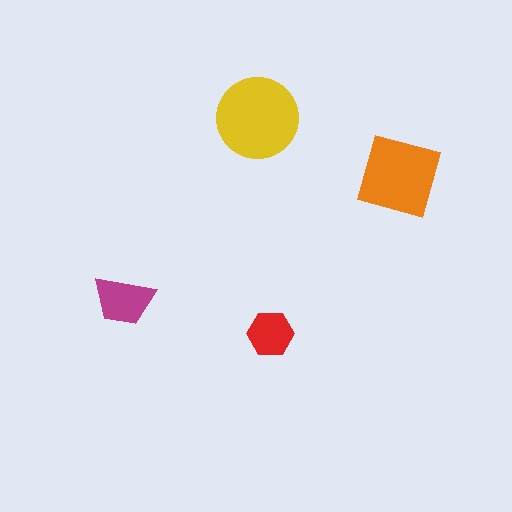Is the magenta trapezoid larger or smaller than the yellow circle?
Smaller.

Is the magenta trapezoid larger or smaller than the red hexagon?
Larger.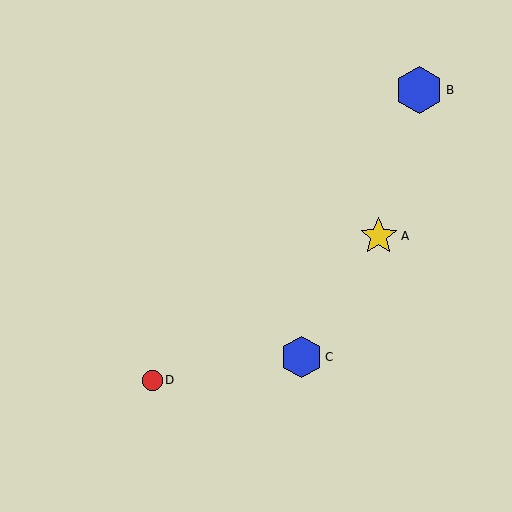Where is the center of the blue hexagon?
The center of the blue hexagon is at (302, 357).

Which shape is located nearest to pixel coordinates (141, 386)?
The red circle (labeled D) at (152, 380) is nearest to that location.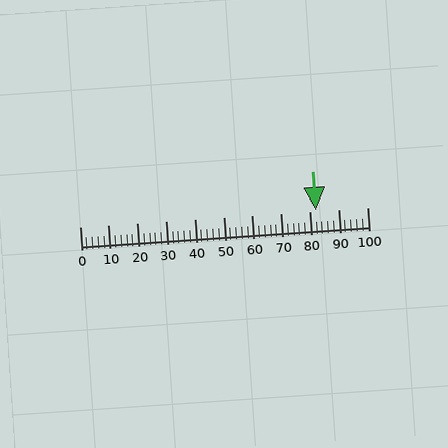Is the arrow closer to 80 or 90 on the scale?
The arrow is closer to 80.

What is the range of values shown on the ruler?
The ruler shows values from 0 to 100.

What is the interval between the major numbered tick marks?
The major tick marks are spaced 10 units apart.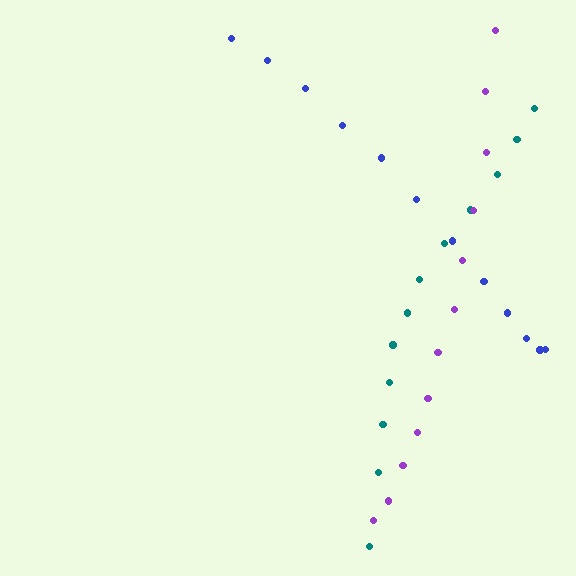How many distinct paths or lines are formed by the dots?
There are 3 distinct paths.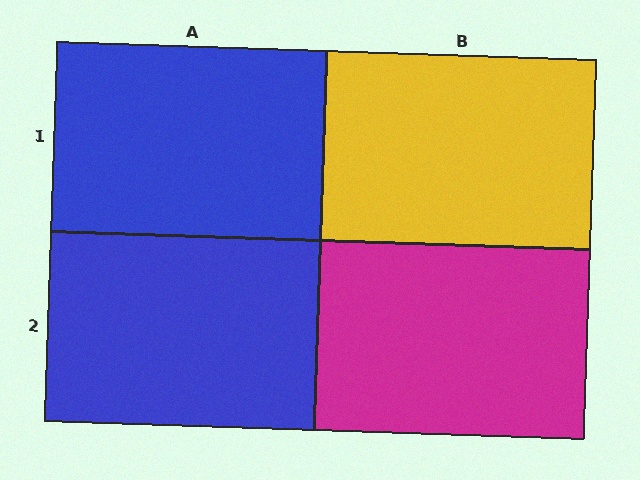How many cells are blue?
2 cells are blue.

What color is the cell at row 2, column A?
Blue.